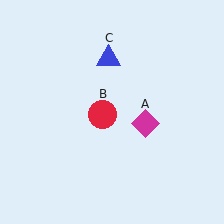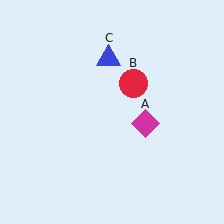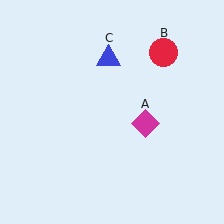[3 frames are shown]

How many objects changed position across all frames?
1 object changed position: red circle (object B).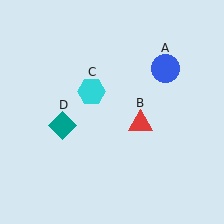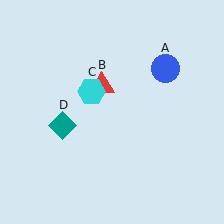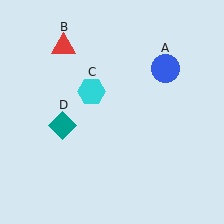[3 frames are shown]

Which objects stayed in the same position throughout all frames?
Blue circle (object A) and cyan hexagon (object C) and teal diamond (object D) remained stationary.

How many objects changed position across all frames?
1 object changed position: red triangle (object B).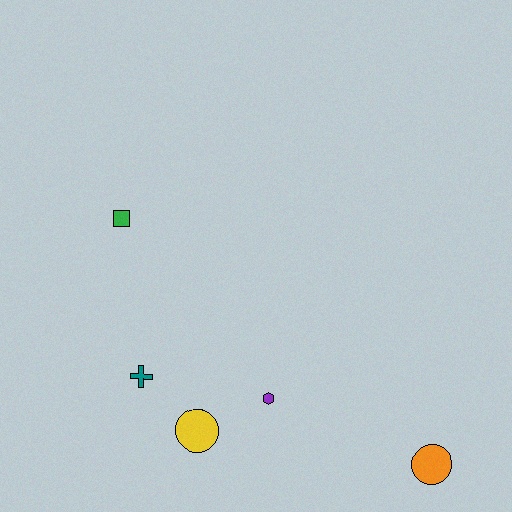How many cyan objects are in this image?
There are no cyan objects.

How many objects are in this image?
There are 5 objects.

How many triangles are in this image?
There are no triangles.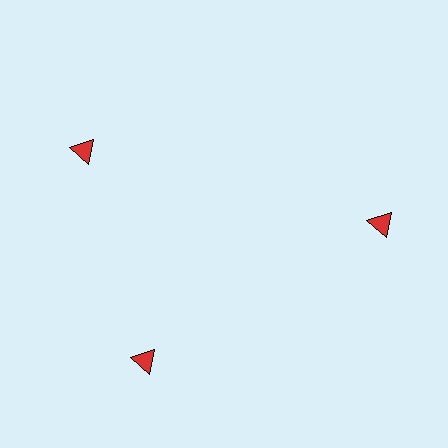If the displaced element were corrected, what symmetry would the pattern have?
It would have 3-fold rotational symmetry — the pattern would map onto itself every 120 degrees.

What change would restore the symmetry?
The symmetry would be restored by rotating it back into even spacing with its neighbors so that all 3 triangles sit at equal angles and equal distance from the center.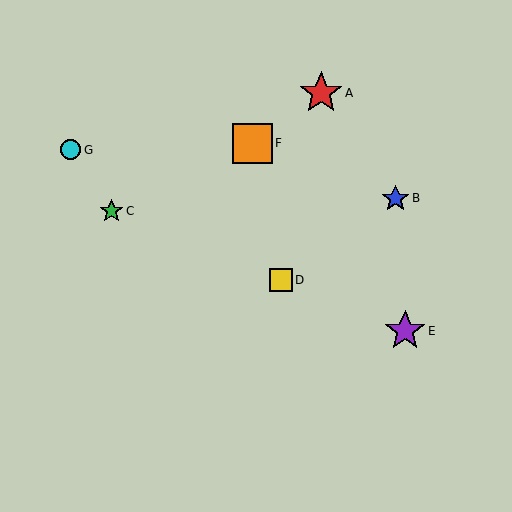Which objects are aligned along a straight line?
Objects C, D, E are aligned along a straight line.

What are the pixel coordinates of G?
Object G is at (71, 150).